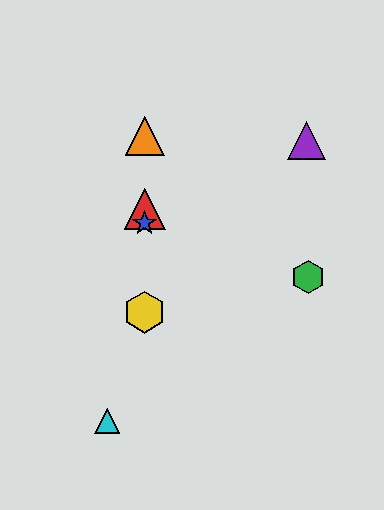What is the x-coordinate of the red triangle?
The red triangle is at x≈145.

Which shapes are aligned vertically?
The red triangle, the blue star, the yellow hexagon, the orange triangle are aligned vertically.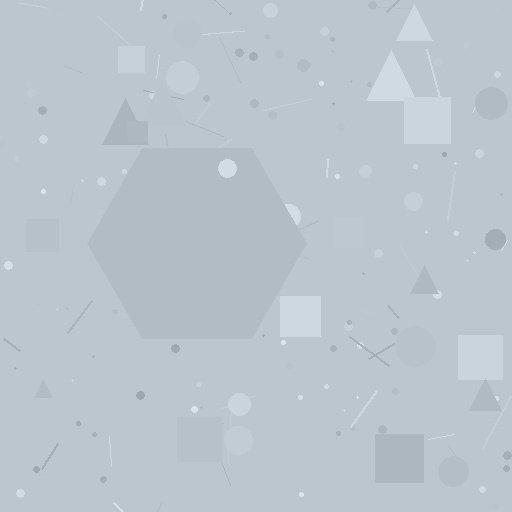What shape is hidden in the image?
A hexagon is hidden in the image.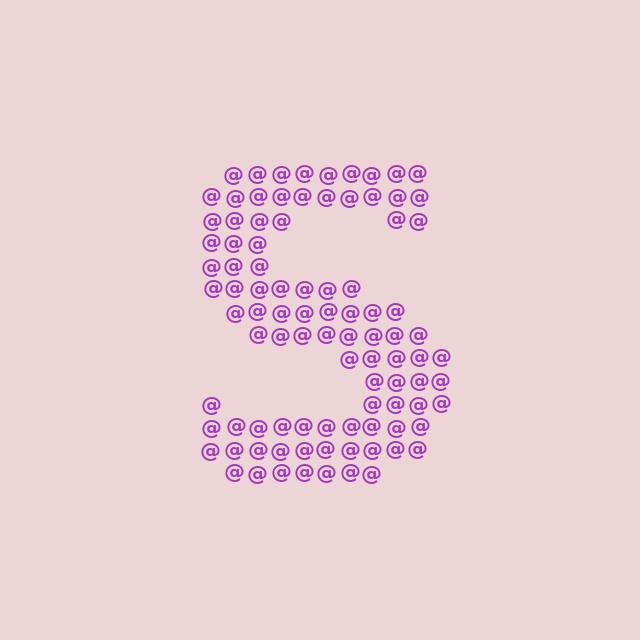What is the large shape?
The large shape is the letter S.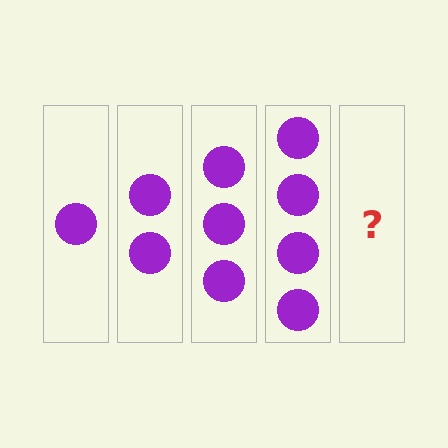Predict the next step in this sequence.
The next step is 5 circles.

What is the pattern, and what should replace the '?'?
The pattern is that each step adds one more circle. The '?' should be 5 circles.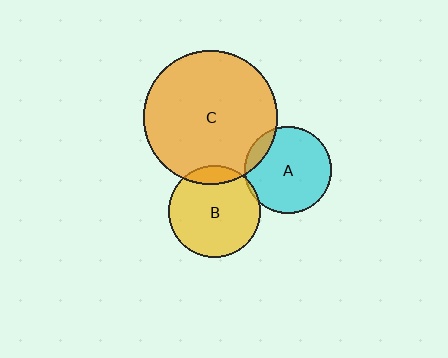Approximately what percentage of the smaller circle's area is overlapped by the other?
Approximately 10%.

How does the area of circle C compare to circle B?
Approximately 2.1 times.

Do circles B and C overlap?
Yes.